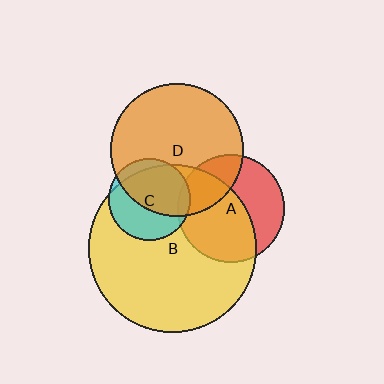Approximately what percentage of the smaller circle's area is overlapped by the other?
Approximately 60%.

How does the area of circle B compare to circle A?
Approximately 2.4 times.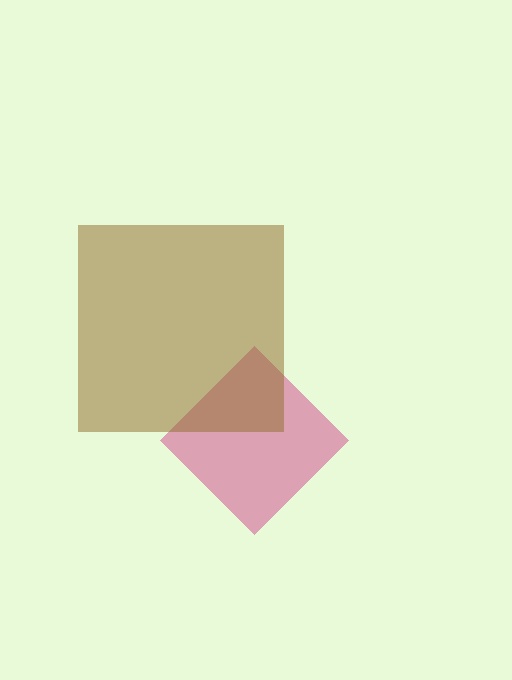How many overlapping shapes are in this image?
There are 2 overlapping shapes in the image.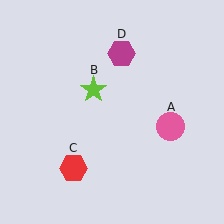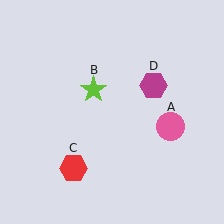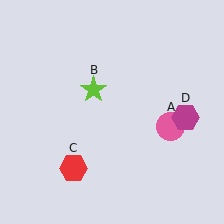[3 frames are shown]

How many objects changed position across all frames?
1 object changed position: magenta hexagon (object D).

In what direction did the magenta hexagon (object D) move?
The magenta hexagon (object D) moved down and to the right.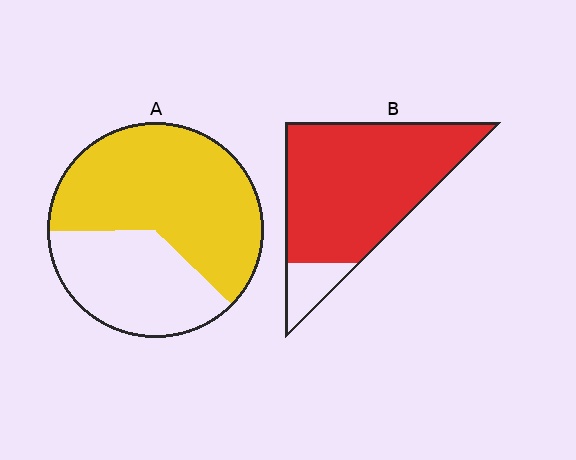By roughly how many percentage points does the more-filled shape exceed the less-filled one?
By roughly 25 percentage points (B over A).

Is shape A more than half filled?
Yes.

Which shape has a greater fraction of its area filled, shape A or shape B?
Shape B.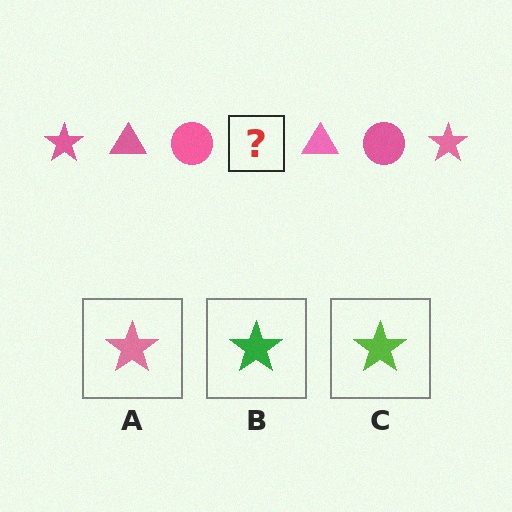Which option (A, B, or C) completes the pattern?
A.